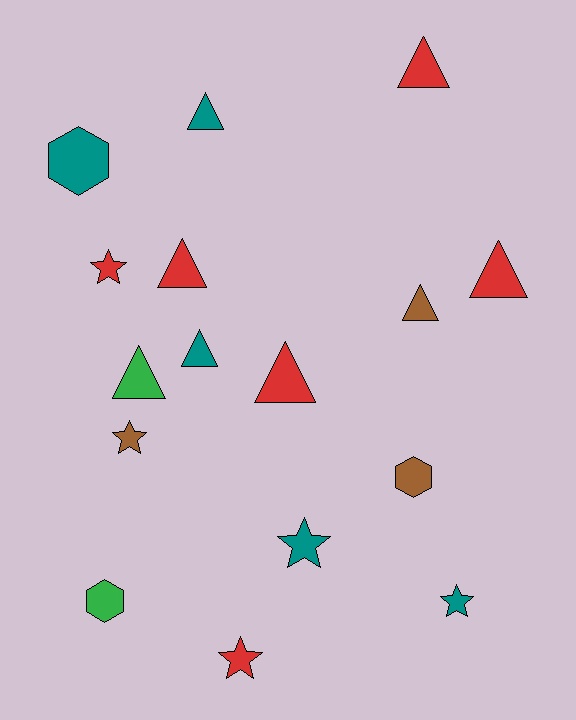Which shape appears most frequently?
Triangle, with 8 objects.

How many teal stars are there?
There are 2 teal stars.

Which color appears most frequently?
Red, with 6 objects.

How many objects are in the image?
There are 16 objects.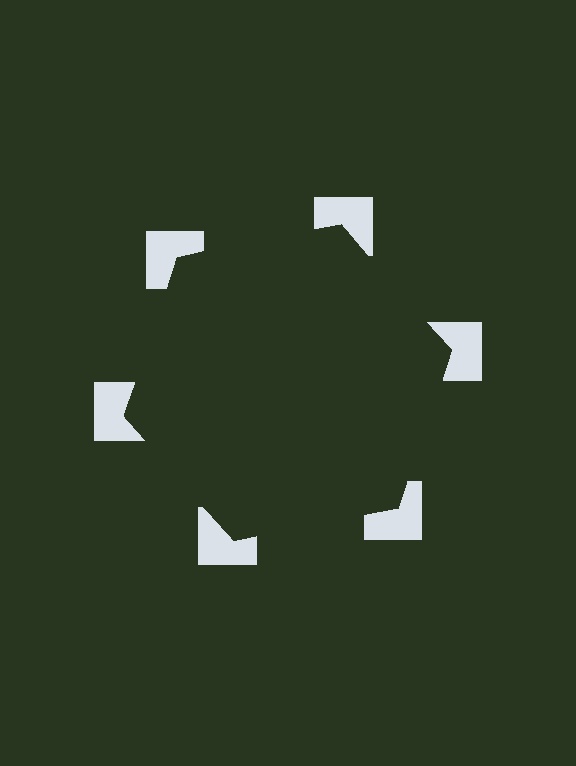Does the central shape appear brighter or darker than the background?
It typically appears slightly darker than the background, even though no actual brightness change is drawn.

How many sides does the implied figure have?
6 sides.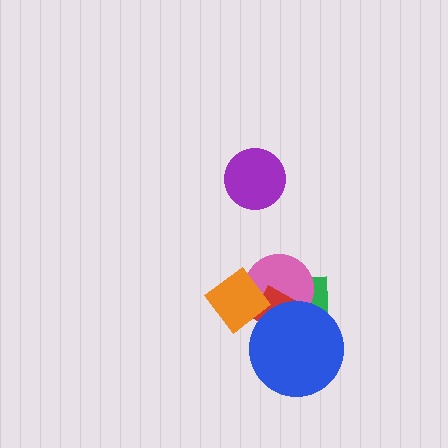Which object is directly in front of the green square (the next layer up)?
The pink circle is directly in front of the green square.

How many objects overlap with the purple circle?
0 objects overlap with the purple circle.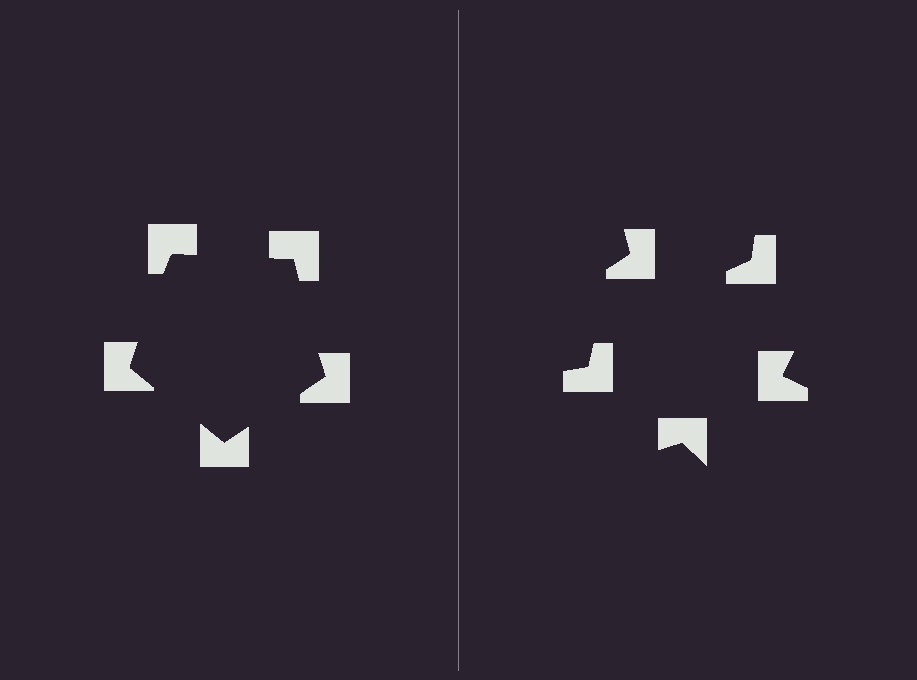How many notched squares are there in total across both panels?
10 — 5 on each side.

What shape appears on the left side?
An illusory pentagon.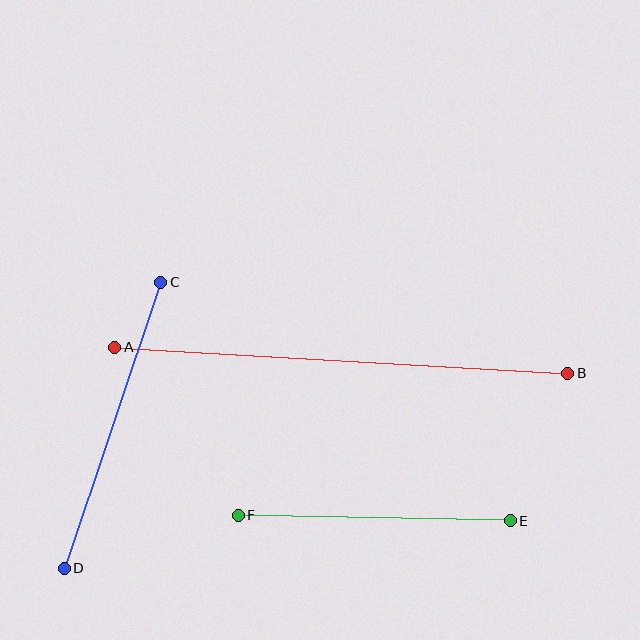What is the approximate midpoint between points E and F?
The midpoint is at approximately (374, 518) pixels.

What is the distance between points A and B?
The distance is approximately 453 pixels.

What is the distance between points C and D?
The distance is approximately 302 pixels.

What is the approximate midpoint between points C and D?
The midpoint is at approximately (112, 425) pixels.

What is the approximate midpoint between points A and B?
The midpoint is at approximately (341, 360) pixels.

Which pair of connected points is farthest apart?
Points A and B are farthest apart.